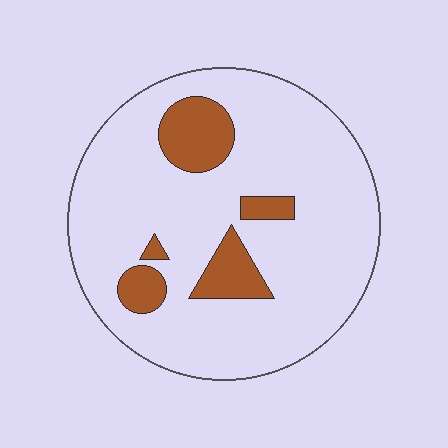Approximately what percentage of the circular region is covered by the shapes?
Approximately 15%.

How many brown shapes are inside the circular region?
5.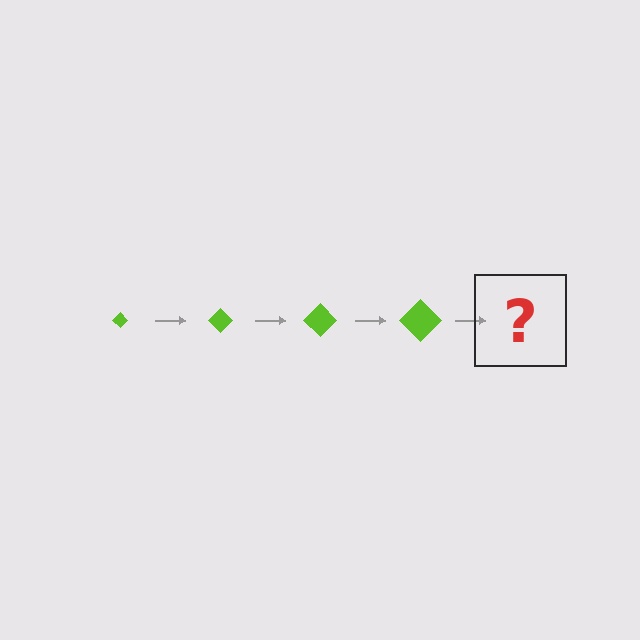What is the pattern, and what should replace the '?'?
The pattern is that the diamond gets progressively larger each step. The '?' should be a lime diamond, larger than the previous one.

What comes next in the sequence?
The next element should be a lime diamond, larger than the previous one.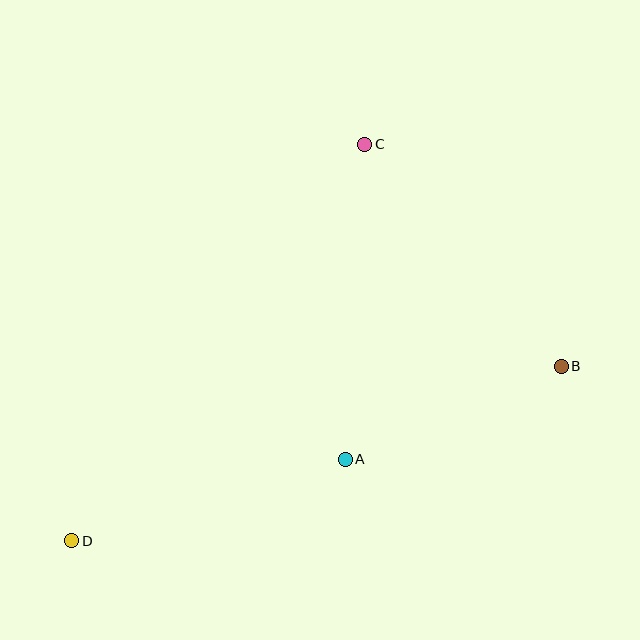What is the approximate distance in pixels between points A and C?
The distance between A and C is approximately 315 pixels.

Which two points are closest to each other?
Points A and B are closest to each other.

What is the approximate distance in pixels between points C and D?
The distance between C and D is approximately 493 pixels.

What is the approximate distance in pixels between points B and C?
The distance between B and C is approximately 297 pixels.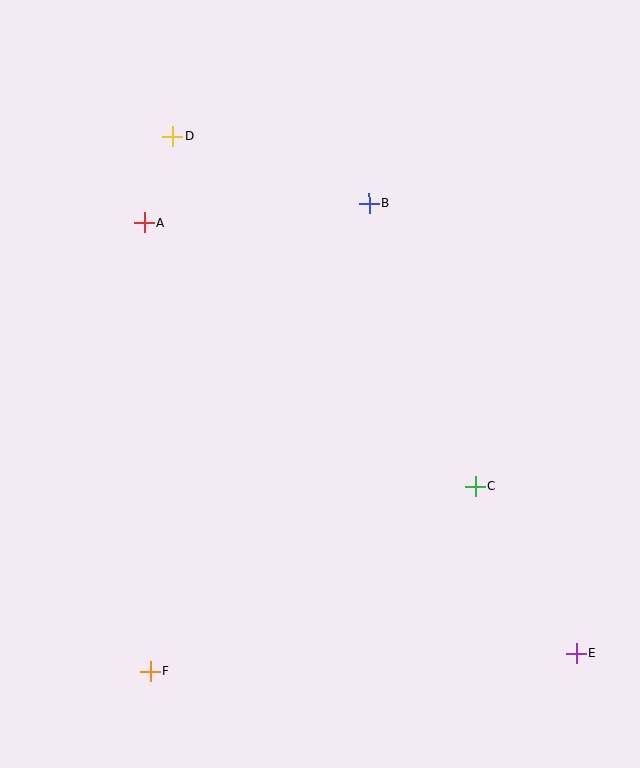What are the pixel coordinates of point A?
Point A is at (144, 223).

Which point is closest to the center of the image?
Point C at (475, 486) is closest to the center.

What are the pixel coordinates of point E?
Point E is at (576, 653).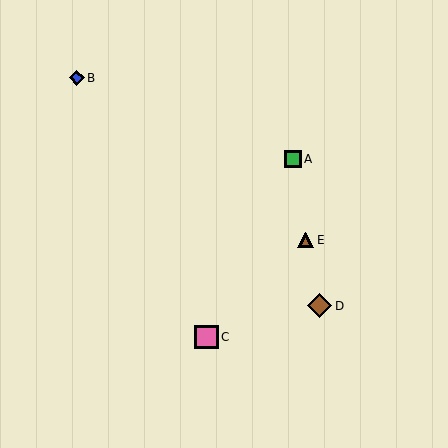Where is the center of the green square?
The center of the green square is at (293, 159).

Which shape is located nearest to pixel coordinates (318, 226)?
The brown triangle (labeled E) at (306, 240) is nearest to that location.